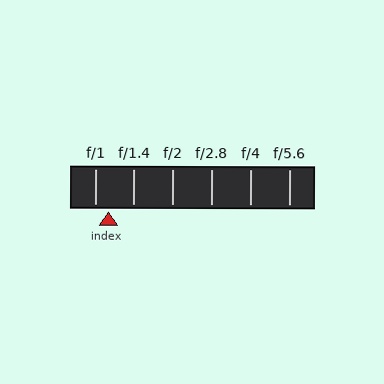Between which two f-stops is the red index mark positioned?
The index mark is between f/1 and f/1.4.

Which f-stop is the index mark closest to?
The index mark is closest to f/1.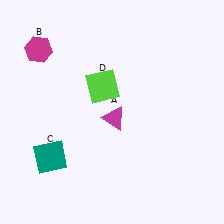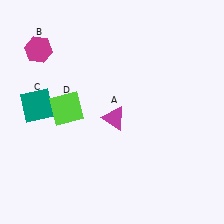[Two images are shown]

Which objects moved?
The objects that moved are: the teal square (C), the lime square (D).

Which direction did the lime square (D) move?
The lime square (D) moved left.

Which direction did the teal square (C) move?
The teal square (C) moved up.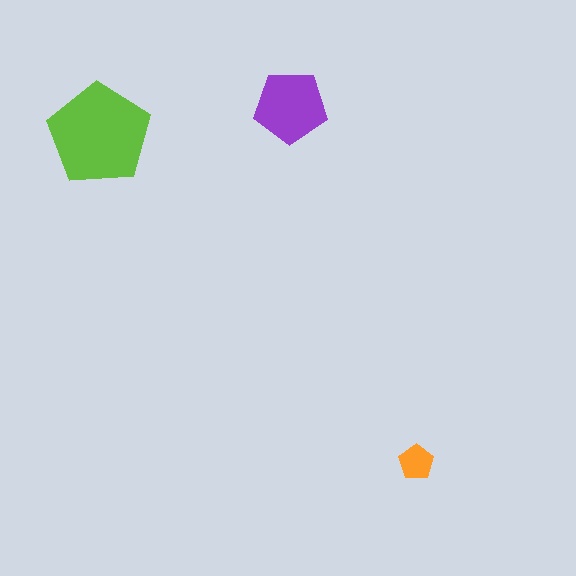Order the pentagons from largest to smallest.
the lime one, the purple one, the orange one.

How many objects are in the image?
There are 3 objects in the image.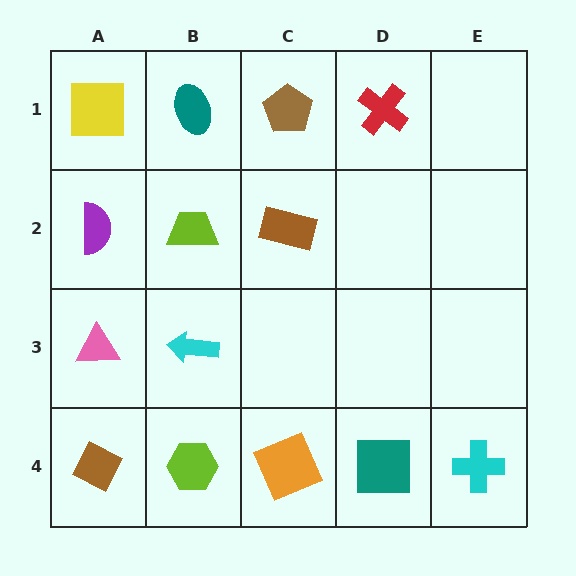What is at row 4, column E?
A cyan cross.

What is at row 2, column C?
A brown rectangle.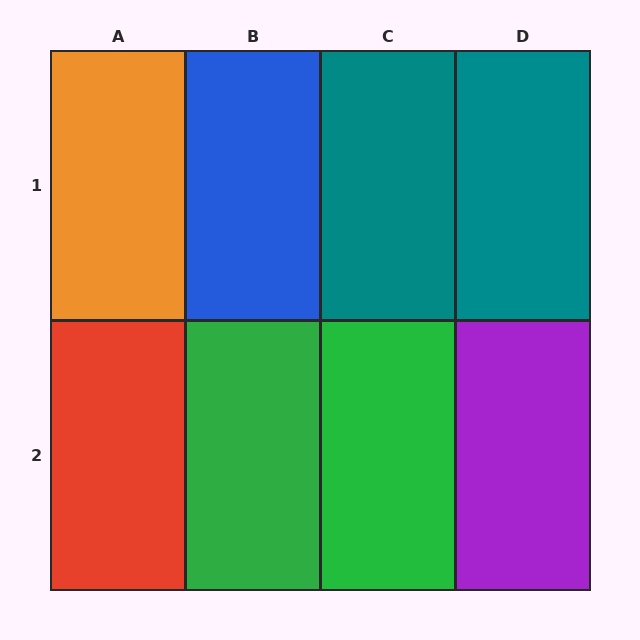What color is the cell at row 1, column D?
Teal.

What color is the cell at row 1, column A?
Orange.